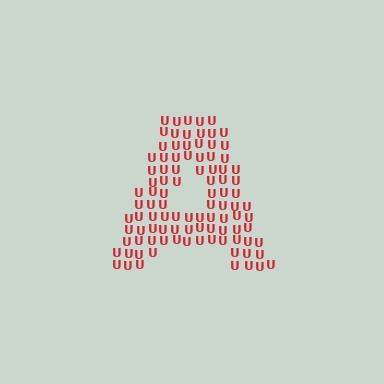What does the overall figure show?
The overall figure shows the letter A.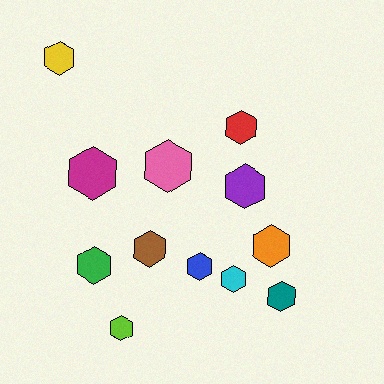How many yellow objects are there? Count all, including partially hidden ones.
There is 1 yellow object.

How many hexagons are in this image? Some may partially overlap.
There are 12 hexagons.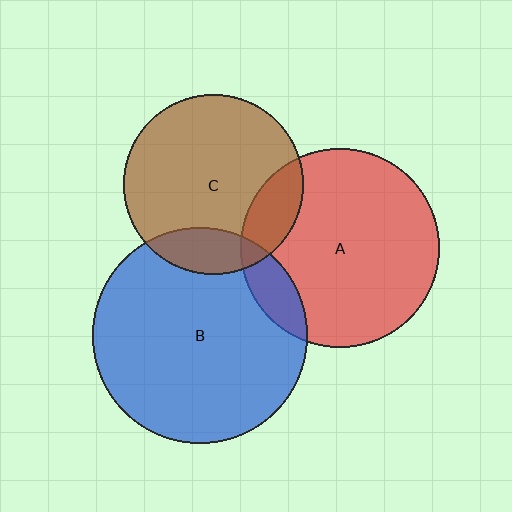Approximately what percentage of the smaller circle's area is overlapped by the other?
Approximately 15%.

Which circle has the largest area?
Circle B (blue).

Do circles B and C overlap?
Yes.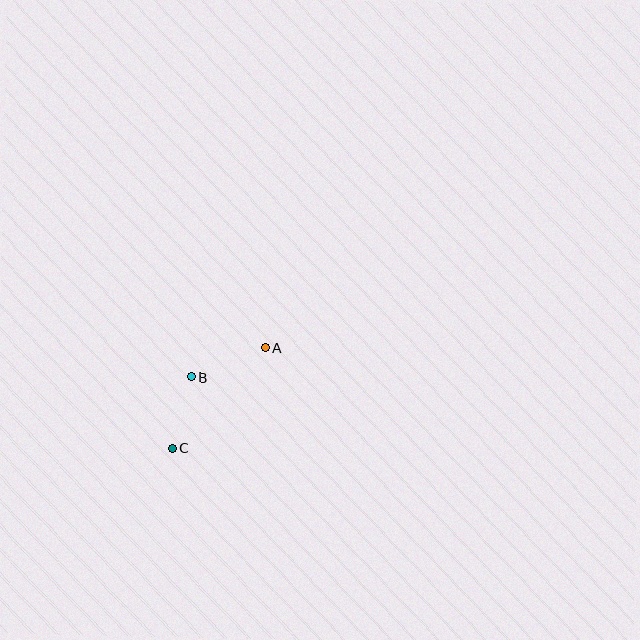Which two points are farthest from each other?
Points A and C are farthest from each other.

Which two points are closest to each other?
Points B and C are closest to each other.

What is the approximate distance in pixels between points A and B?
The distance between A and B is approximately 80 pixels.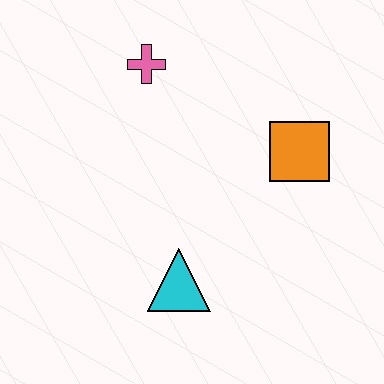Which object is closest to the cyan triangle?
The orange square is closest to the cyan triangle.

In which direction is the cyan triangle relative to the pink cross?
The cyan triangle is below the pink cross.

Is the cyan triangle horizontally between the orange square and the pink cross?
Yes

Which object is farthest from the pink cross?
The cyan triangle is farthest from the pink cross.